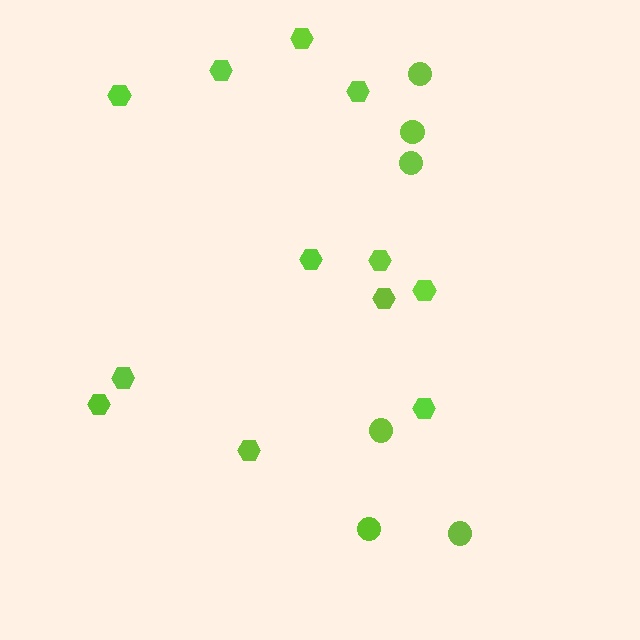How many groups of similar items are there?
There are 2 groups: one group of hexagons (12) and one group of circles (6).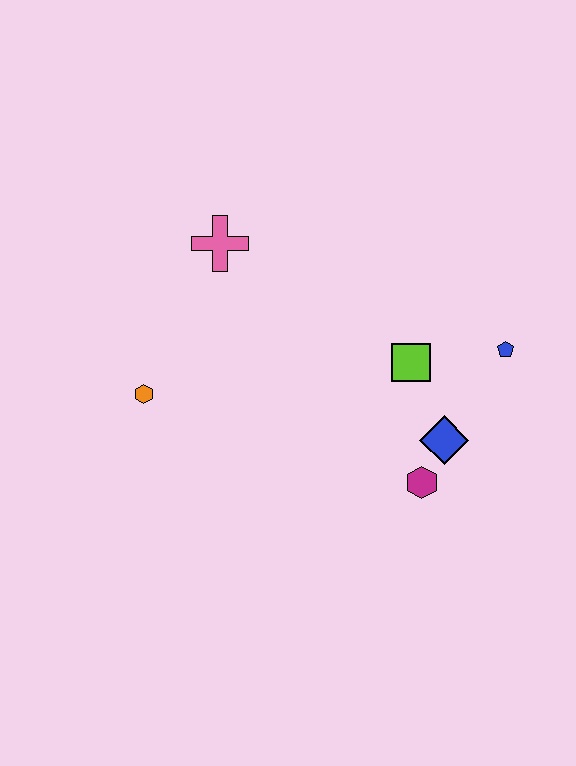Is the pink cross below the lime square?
No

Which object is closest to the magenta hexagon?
The blue diamond is closest to the magenta hexagon.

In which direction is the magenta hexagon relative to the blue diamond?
The magenta hexagon is below the blue diamond.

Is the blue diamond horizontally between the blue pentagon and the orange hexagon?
Yes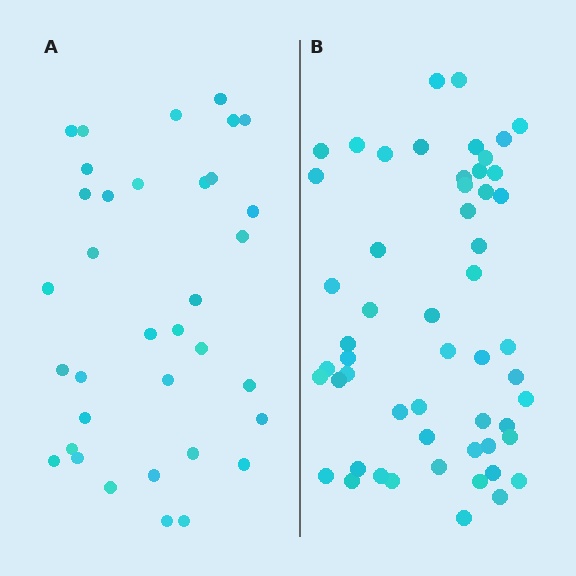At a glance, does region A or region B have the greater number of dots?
Region B (the right region) has more dots.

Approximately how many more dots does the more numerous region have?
Region B has approximately 20 more dots than region A.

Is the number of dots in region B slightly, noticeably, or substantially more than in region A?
Region B has substantially more. The ratio is roughly 1.5 to 1.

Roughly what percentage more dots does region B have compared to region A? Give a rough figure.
About 55% more.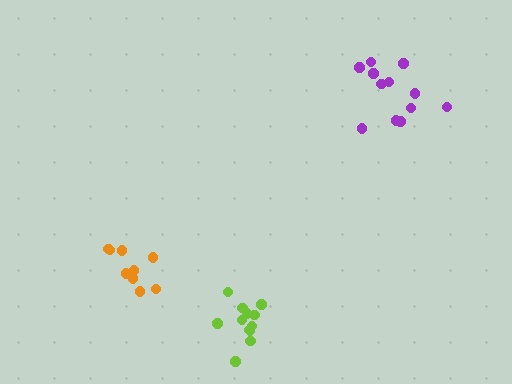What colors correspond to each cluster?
The clusters are colored: purple, lime, orange.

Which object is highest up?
The purple cluster is topmost.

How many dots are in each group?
Group 1: 12 dots, Group 2: 12 dots, Group 3: 9 dots (33 total).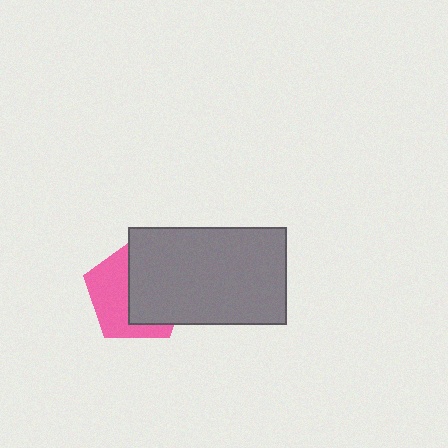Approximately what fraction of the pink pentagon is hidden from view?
Roughly 55% of the pink pentagon is hidden behind the gray rectangle.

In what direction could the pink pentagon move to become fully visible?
The pink pentagon could move left. That would shift it out from behind the gray rectangle entirely.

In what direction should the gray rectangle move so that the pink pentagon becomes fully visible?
The gray rectangle should move right. That is the shortest direction to clear the overlap and leave the pink pentagon fully visible.